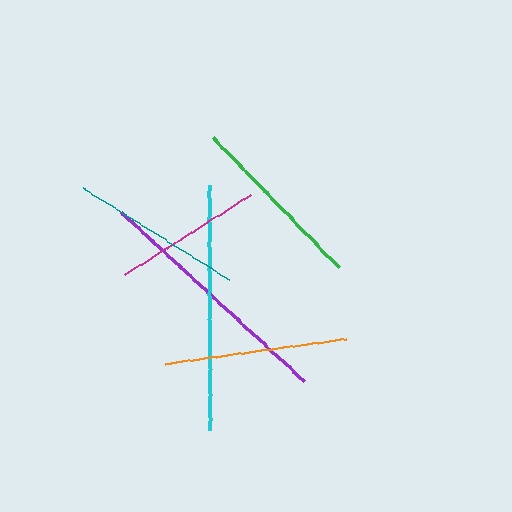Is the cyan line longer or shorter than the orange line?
The cyan line is longer than the orange line.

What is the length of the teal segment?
The teal segment is approximately 173 pixels long.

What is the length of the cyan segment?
The cyan segment is approximately 246 pixels long.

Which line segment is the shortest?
The magenta line is the shortest at approximately 150 pixels.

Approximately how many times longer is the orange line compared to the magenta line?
The orange line is approximately 1.2 times the length of the magenta line.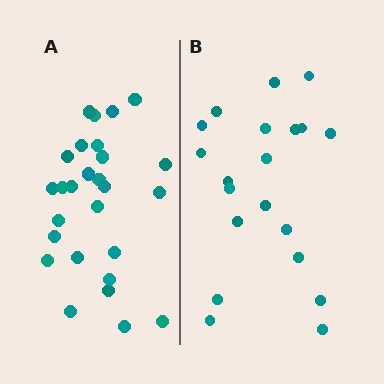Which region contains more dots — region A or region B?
Region A (the left region) has more dots.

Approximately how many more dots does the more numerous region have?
Region A has roughly 8 or so more dots than region B.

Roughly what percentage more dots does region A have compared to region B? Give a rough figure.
About 35% more.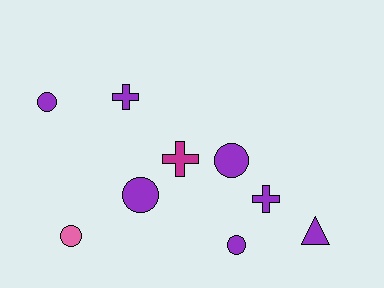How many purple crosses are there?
There are 2 purple crosses.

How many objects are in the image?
There are 9 objects.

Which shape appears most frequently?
Circle, with 5 objects.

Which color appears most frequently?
Purple, with 7 objects.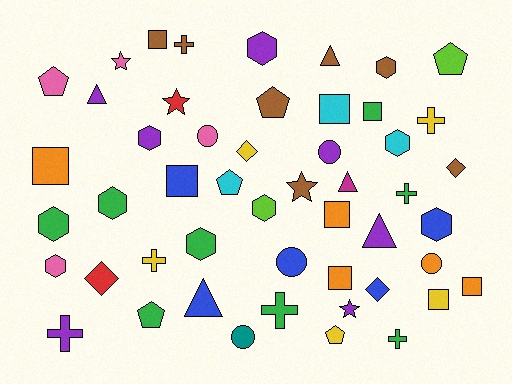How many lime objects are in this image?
There are 2 lime objects.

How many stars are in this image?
There are 4 stars.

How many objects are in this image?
There are 50 objects.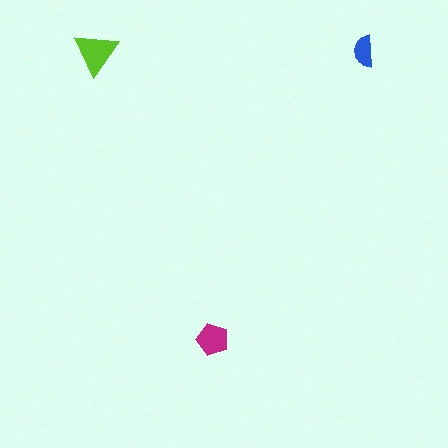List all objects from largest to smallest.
The lime triangle, the magenta pentagon, the blue semicircle.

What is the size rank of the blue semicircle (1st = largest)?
3rd.